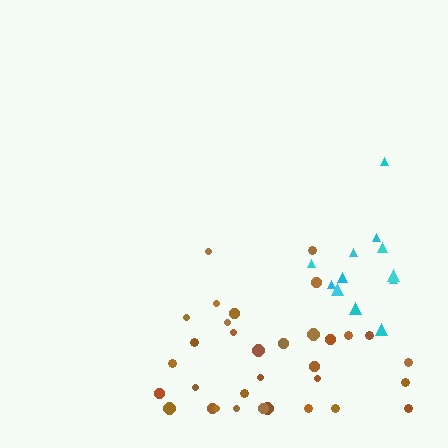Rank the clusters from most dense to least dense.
cyan, brown.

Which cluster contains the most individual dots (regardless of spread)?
Brown (35).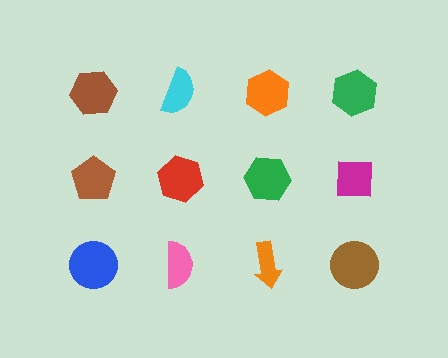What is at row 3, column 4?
A brown circle.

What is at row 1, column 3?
An orange hexagon.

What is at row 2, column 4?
A magenta square.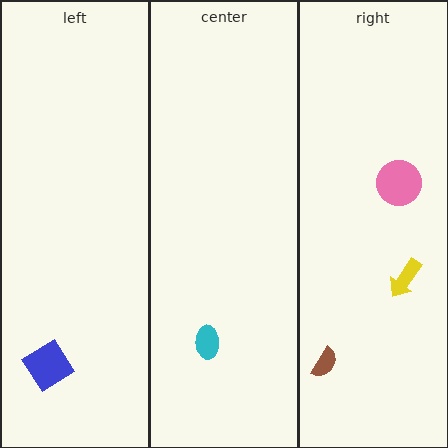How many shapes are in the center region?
1.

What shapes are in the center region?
The cyan ellipse.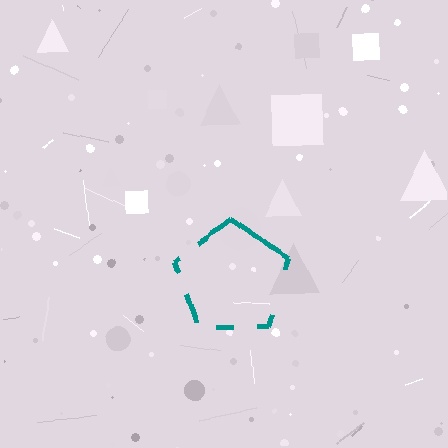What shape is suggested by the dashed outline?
The dashed outline suggests a pentagon.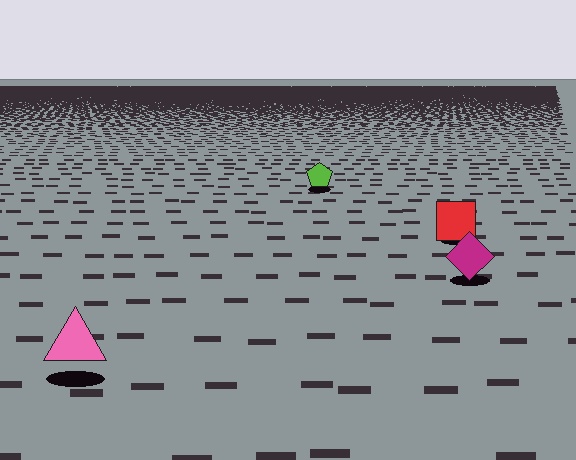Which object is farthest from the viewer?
The lime pentagon is farthest from the viewer. It appears smaller and the ground texture around it is denser.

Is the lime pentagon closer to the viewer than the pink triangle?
No. The pink triangle is closer — you can tell from the texture gradient: the ground texture is coarser near it.